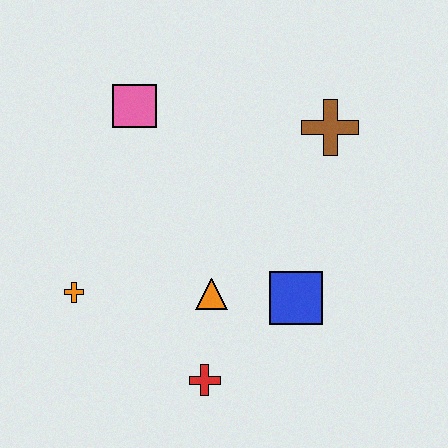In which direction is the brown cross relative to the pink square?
The brown cross is to the right of the pink square.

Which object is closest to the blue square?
The orange triangle is closest to the blue square.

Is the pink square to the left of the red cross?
Yes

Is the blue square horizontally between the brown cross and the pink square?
Yes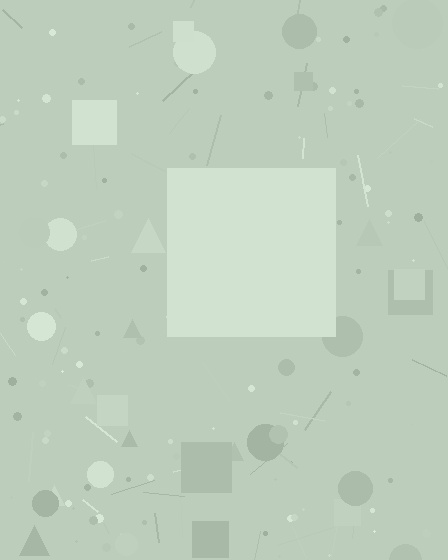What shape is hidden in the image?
A square is hidden in the image.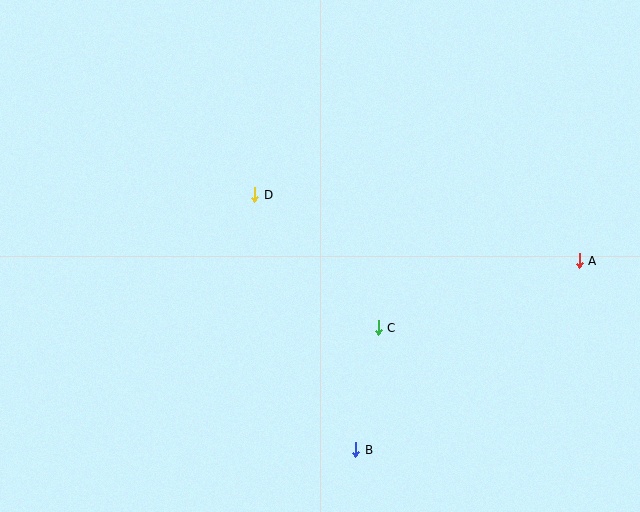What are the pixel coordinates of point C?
Point C is at (378, 328).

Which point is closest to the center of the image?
Point D at (255, 195) is closest to the center.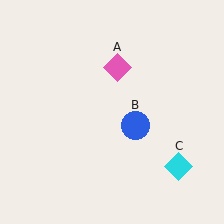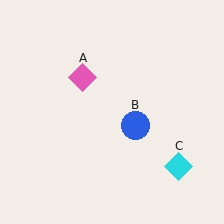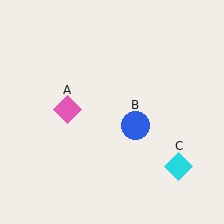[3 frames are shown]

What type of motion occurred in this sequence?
The pink diamond (object A) rotated counterclockwise around the center of the scene.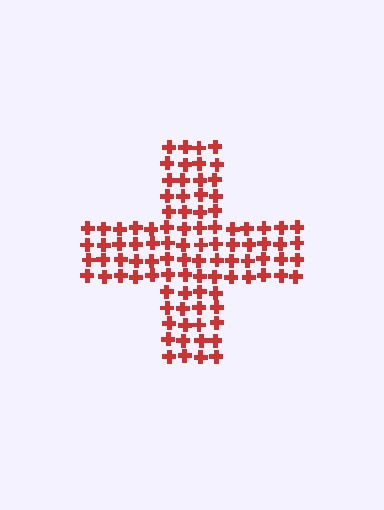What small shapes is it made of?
It is made of small crosses.